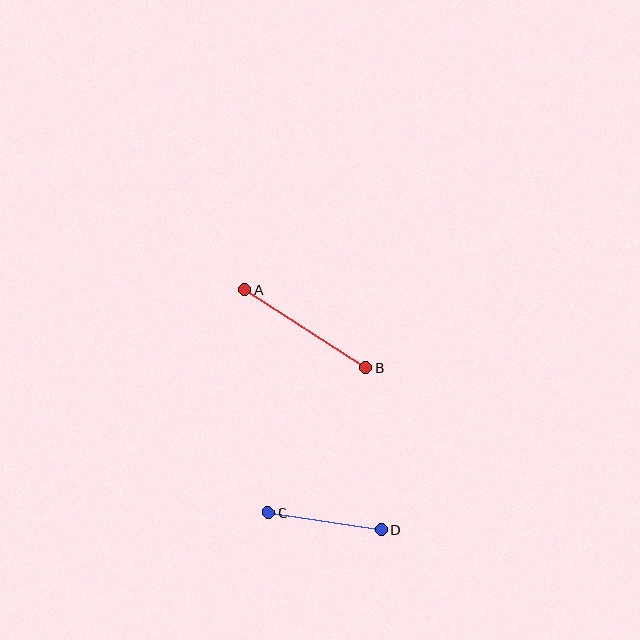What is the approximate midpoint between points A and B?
The midpoint is at approximately (305, 329) pixels.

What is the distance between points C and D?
The distance is approximately 114 pixels.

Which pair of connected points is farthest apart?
Points A and B are farthest apart.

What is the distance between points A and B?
The distance is approximately 144 pixels.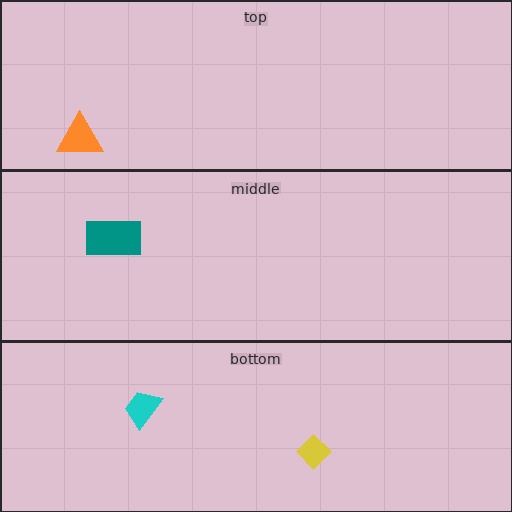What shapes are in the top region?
The orange triangle.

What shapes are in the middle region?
The teal rectangle.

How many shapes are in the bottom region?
2.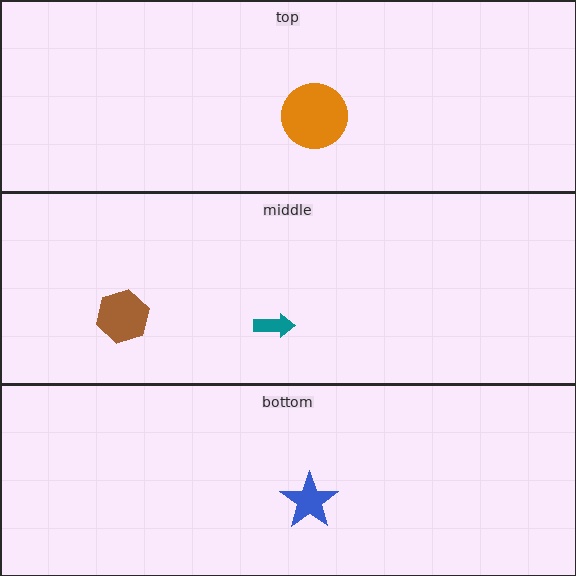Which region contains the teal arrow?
The middle region.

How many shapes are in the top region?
1.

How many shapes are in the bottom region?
1.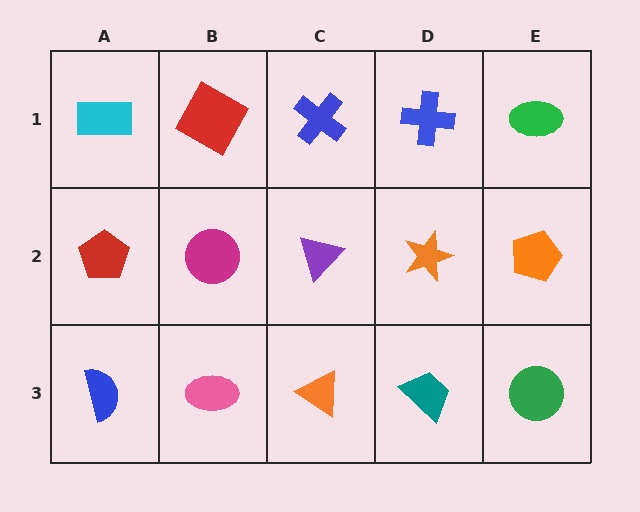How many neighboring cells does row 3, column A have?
2.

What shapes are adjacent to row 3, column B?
A magenta circle (row 2, column B), a blue semicircle (row 3, column A), an orange triangle (row 3, column C).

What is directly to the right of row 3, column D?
A green circle.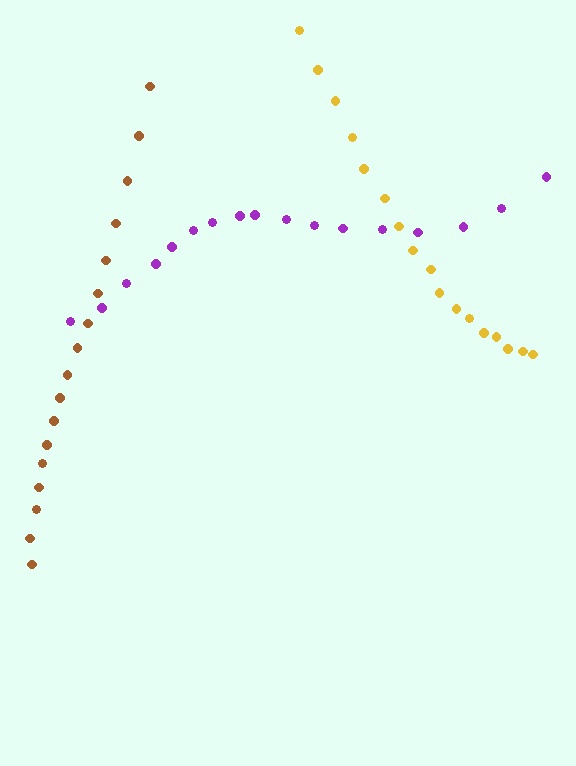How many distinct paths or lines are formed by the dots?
There are 3 distinct paths.